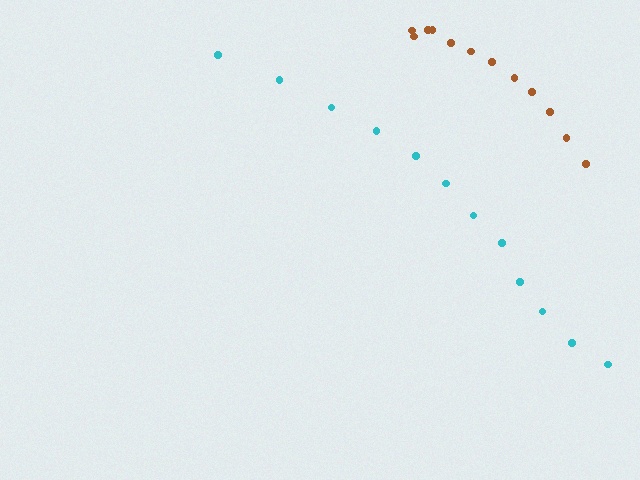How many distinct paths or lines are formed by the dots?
There are 2 distinct paths.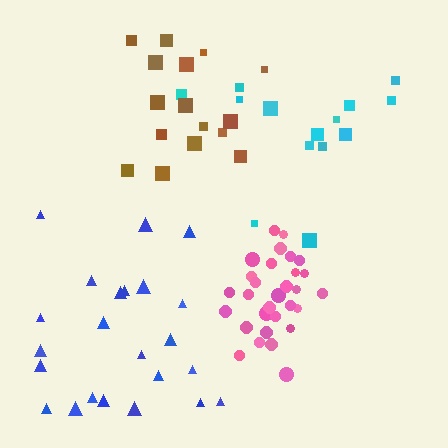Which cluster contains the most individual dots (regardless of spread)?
Pink (30).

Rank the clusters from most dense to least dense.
pink, brown, cyan, blue.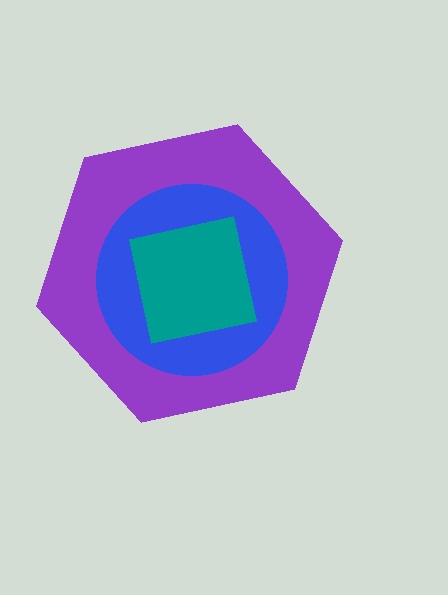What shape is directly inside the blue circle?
The teal square.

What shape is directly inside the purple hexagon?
The blue circle.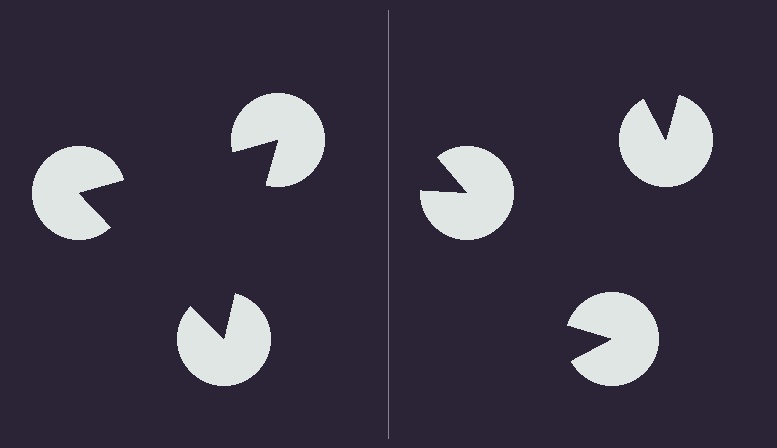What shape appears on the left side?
An illusory triangle.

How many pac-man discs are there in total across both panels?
6 — 3 on each side.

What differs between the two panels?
The pac-man discs are positioned identically on both sides; only the wedge orientations differ. On the left they align to a triangle; on the right they are misaligned.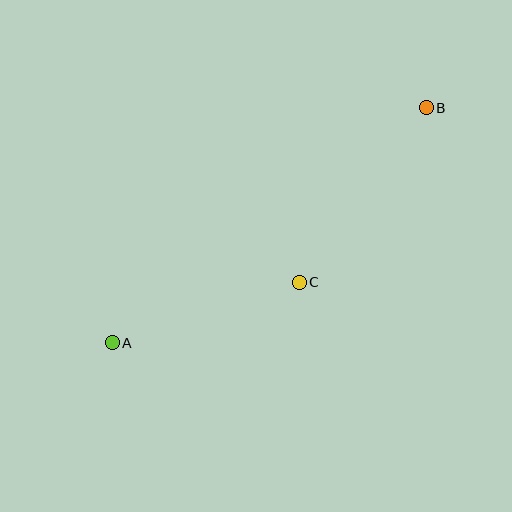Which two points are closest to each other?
Points A and C are closest to each other.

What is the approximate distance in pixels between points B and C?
The distance between B and C is approximately 216 pixels.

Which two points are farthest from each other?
Points A and B are farthest from each other.